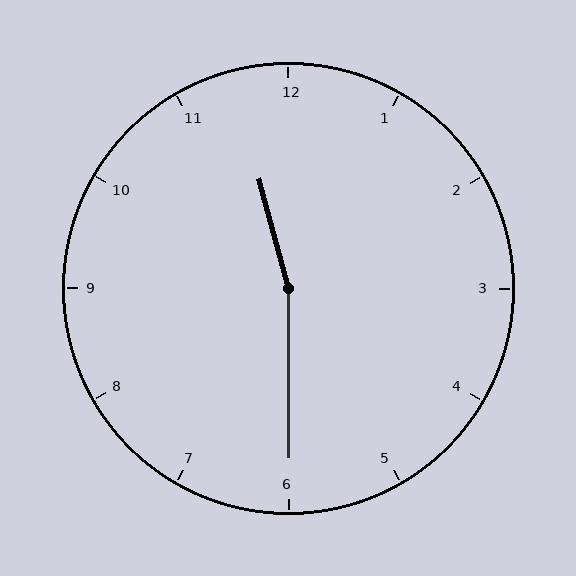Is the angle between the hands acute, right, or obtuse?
It is obtuse.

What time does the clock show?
11:30.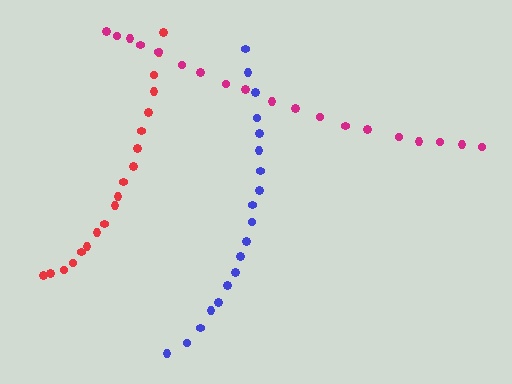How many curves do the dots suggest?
There are 3 distinct paths.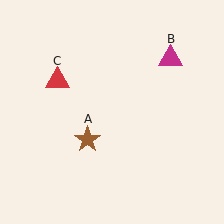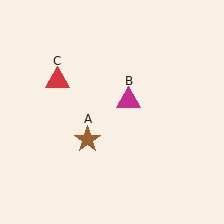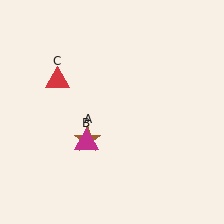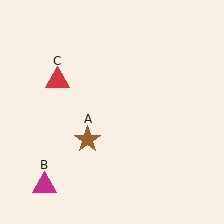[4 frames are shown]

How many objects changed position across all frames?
1 object changed position: magenta triangle (object B).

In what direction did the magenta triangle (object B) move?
The magenta triangle (object B) moved down and to the left.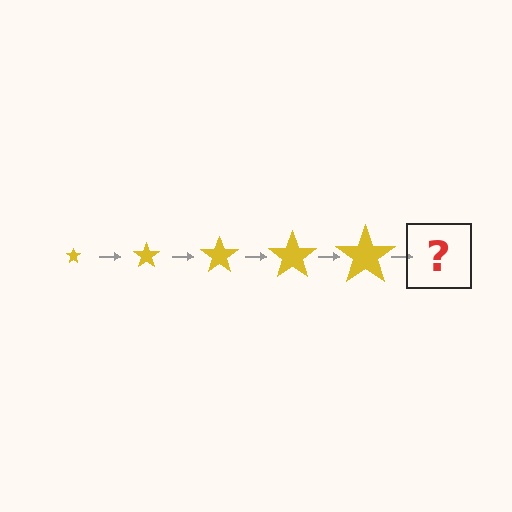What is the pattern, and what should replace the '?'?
The pattern is that the star gets progressively larger each step. The '?' should be a yellow star, larger than the previous one.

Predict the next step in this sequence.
The next step is a yellow star, larger than the previous one.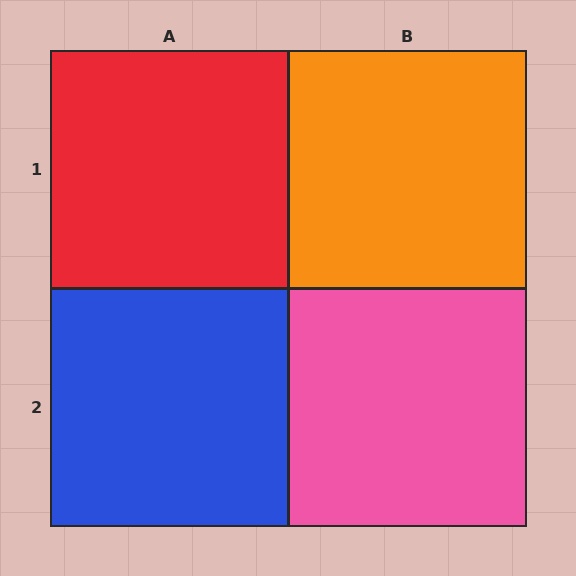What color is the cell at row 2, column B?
Pink.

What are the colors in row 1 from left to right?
Red, orange.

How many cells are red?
1 cell is red.